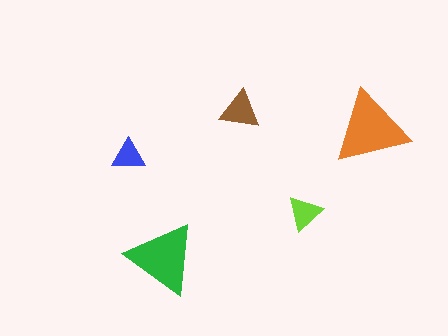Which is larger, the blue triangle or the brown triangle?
The brown one.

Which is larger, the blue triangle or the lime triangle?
The lime one.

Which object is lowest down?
The green triangle is bottommost.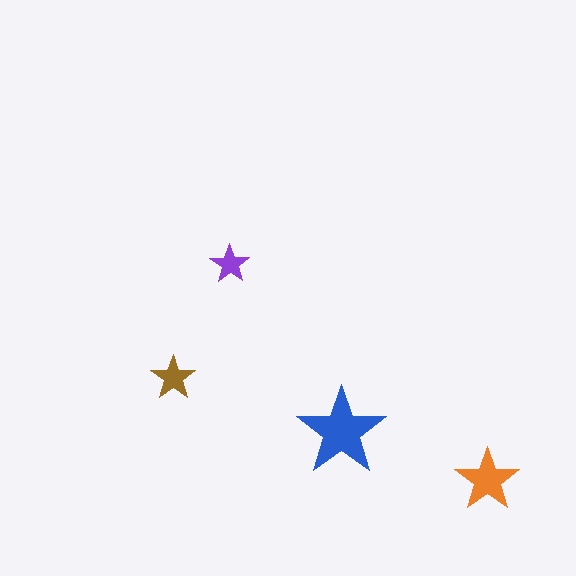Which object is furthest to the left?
The brown star is leftmost.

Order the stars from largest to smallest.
the blue one, the orange one, the brown one, the purple one.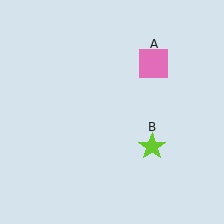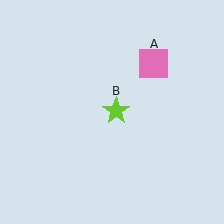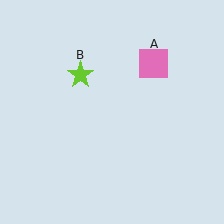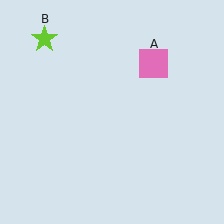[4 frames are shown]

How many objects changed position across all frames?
1 object changed position: lime star (object B).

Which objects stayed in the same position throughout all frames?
Pink square (object A) remained stationary.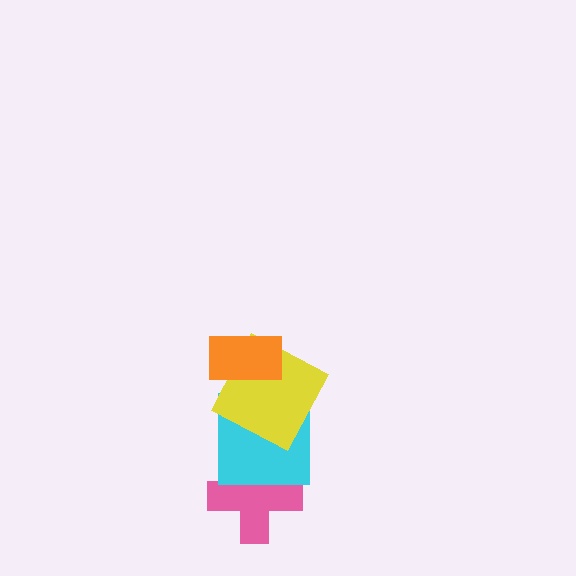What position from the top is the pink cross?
The pink cross is 4th from the top.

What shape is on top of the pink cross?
The cyan square is on top of the pink cross.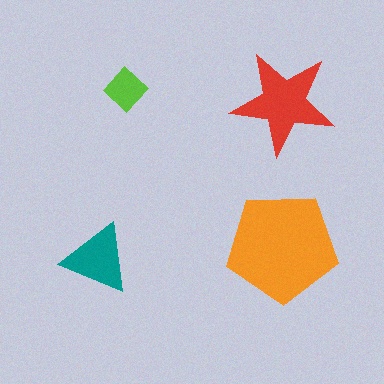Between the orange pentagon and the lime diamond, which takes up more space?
The orange pentagon.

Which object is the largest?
The orange pentagon.